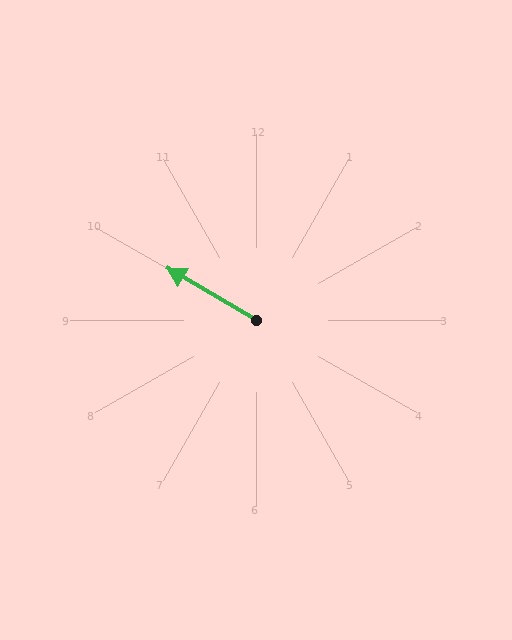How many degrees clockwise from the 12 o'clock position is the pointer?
Approximately 300 degrees.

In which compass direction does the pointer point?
Northwest.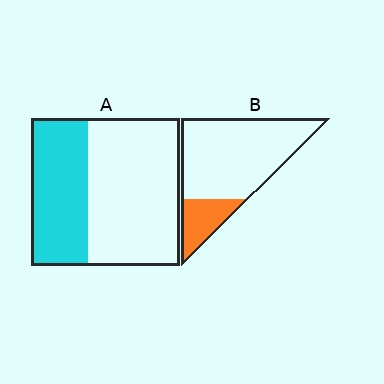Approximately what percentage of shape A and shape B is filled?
A is approximately 40% and B is approximately 20%.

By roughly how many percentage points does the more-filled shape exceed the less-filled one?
By roughly 20 percentage points (A over B).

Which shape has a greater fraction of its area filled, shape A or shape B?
Shape A.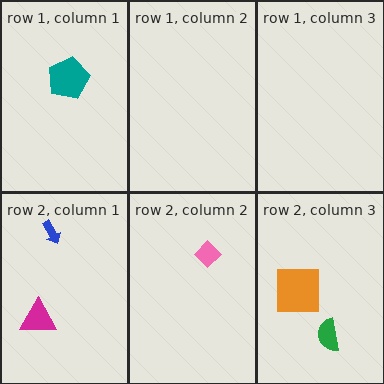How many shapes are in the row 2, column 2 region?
1.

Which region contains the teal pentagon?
The row 1, column 1 region.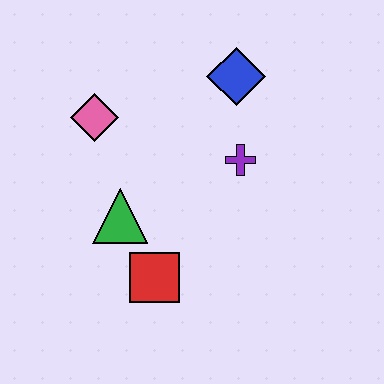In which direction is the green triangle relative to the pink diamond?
The green triangle is below the pink diamond.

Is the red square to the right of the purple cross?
No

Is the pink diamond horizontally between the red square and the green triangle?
No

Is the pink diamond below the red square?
No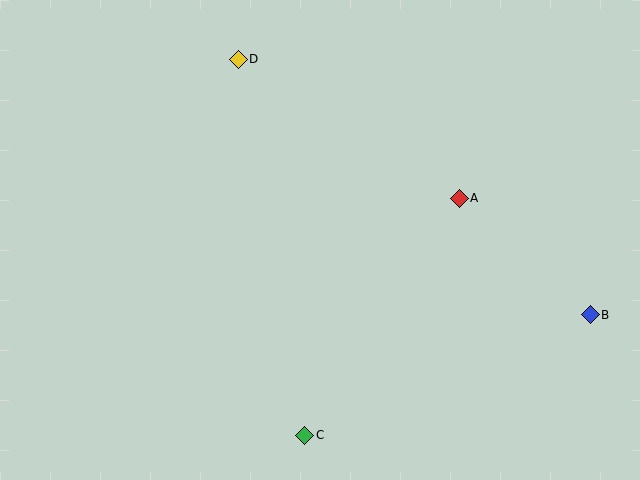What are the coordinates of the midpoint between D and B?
The midpoint between D and B is at (414, 187).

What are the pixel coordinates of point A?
Point A is at (459, 198).